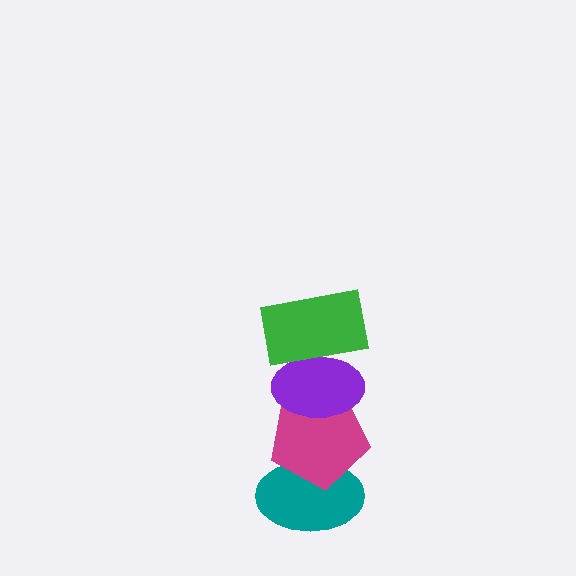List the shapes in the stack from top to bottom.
From top to bottom: the green rectangle, the purple ellipse, the magenta pentagon, the teal ellipse.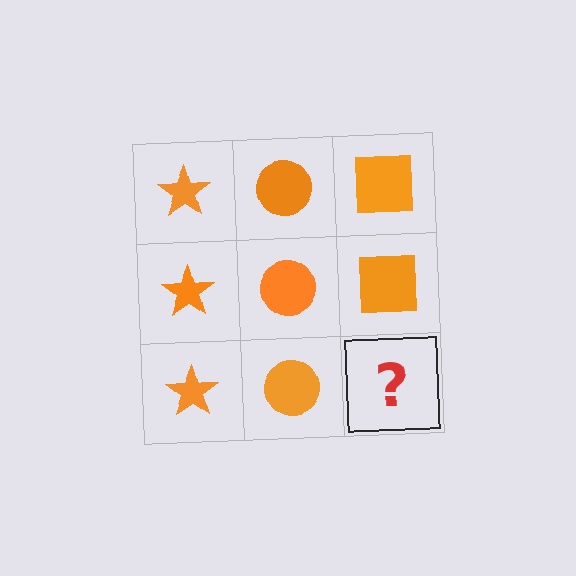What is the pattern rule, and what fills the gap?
The rule is that each column has a consistent shape. The gap should be filled with an orange square.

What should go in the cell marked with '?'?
The missing cell should contain an orange square.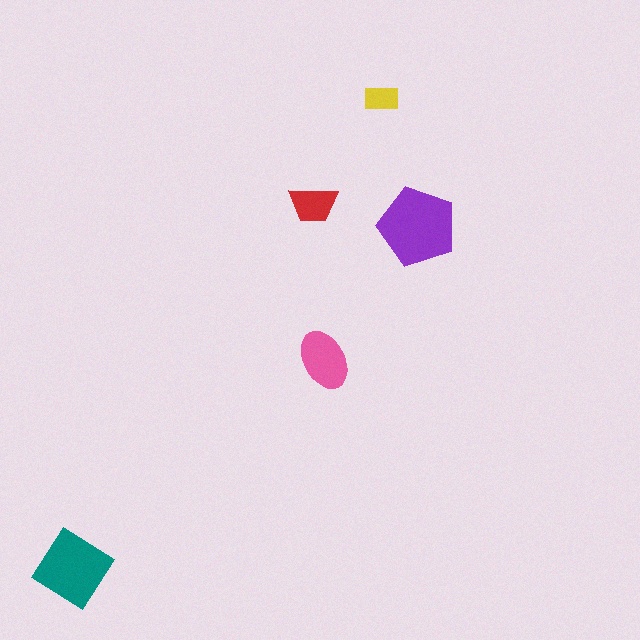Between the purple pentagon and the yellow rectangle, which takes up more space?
The purple pentagon.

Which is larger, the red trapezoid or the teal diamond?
The teal diamond.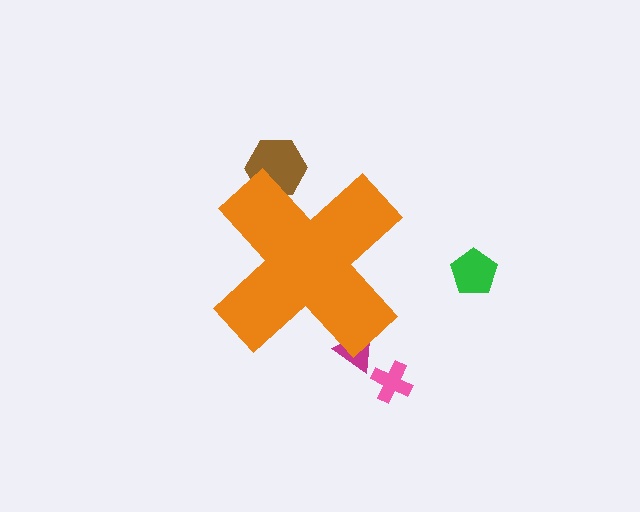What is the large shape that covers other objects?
An orange cross.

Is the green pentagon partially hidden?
No, the green pentagon is fully visible.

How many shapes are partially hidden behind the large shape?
2 shapes are partially hidden.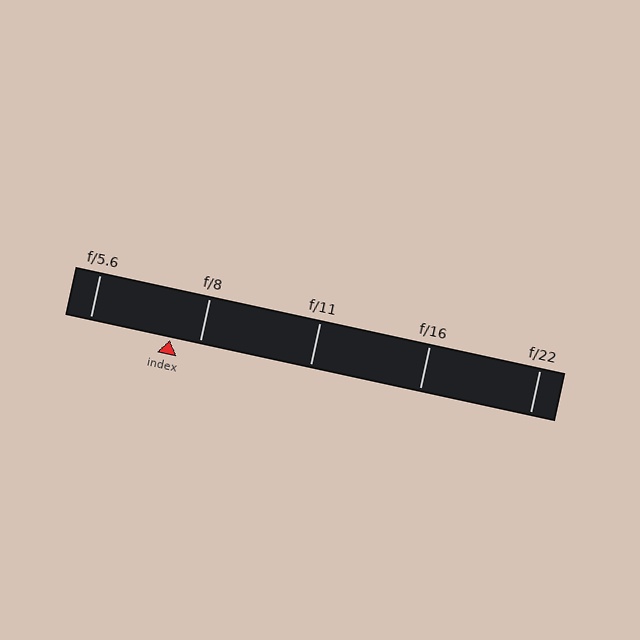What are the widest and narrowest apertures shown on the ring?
The widest aperture shown is f/5.6 and the narrowest is f/22.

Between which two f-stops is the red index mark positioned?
The index mark is between f/5.6 and f/8.